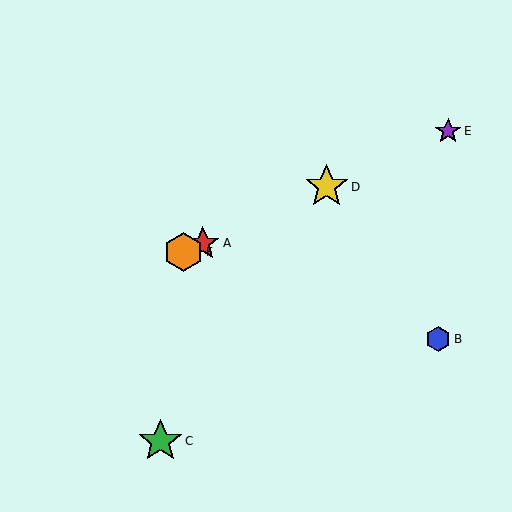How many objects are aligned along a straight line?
4 objects (A, D, E, F) are aligned along a straight line.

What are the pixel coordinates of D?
Object D is at (327, 187).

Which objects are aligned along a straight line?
Objects A, D, E, F are aligned along a straight line.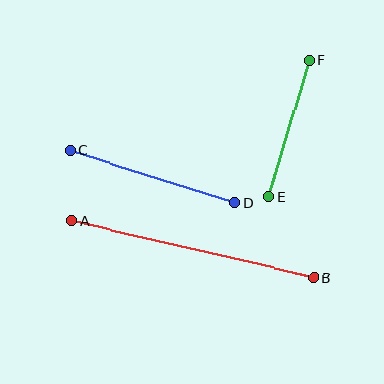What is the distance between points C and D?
The distance is approximately 172 pixels.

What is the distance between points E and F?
The distance is approximately 143 pixels.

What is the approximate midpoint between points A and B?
The midpoint is at approximately (193, 249) pixels.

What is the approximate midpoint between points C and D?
The midpoint is at approximately (152, 177) pixels.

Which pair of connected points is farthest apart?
Points A and B are farthest apart.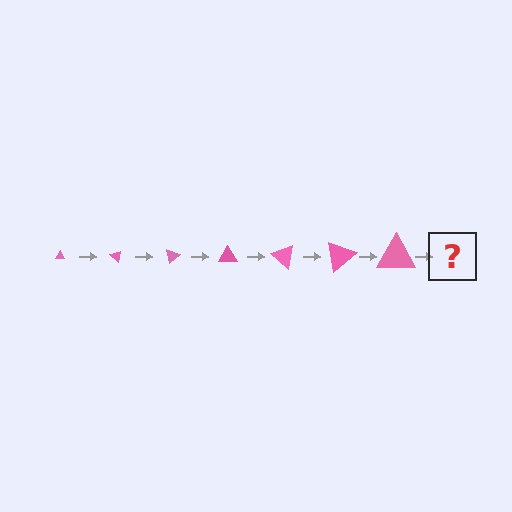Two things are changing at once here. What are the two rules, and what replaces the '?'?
The two rules are that the triangle grows larger each step and it rotates 40 degrees each step. The '?' should be a triangle, larger than the previous one and rotated 280 degrees from the start.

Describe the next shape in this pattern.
It should be a triangle, larger than the previous one and rotated 280 degrees from the start.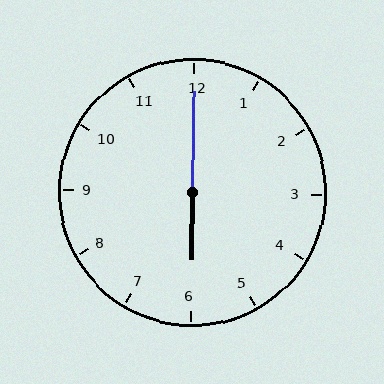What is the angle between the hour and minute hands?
Approximately 180 degrees.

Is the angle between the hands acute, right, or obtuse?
It is obtuse.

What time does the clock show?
6:00.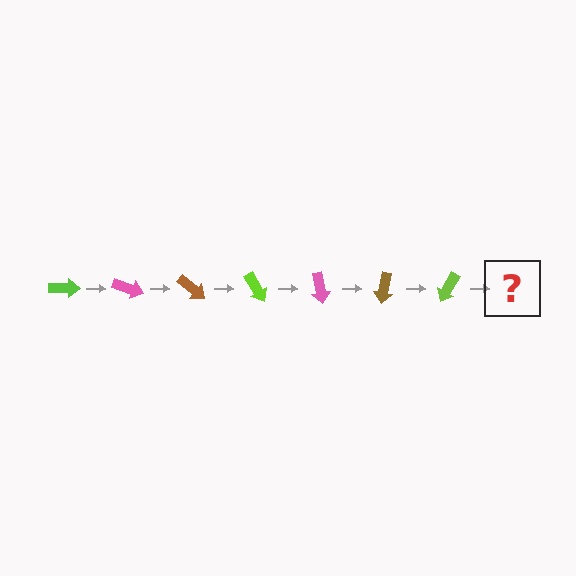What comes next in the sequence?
The next element should be a pink arrow, rotated 140 degrees from the start.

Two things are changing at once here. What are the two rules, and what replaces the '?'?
The two rules are that it rotates 20 degrees each step and the color cycles through lime, pink, and brown. The '?' should be a pink arrow, rotated 140 degrees from the start.